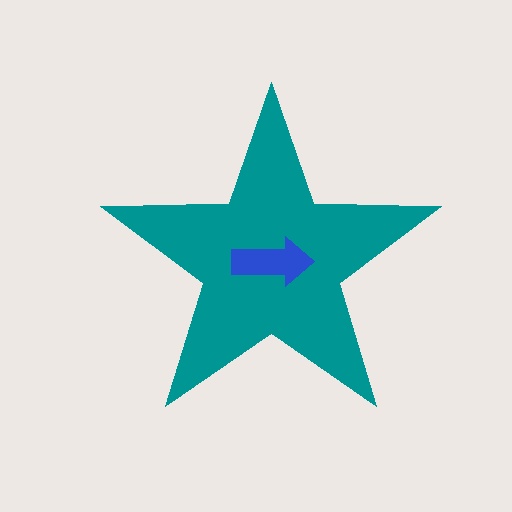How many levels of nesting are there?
2.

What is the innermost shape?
The blue arrow.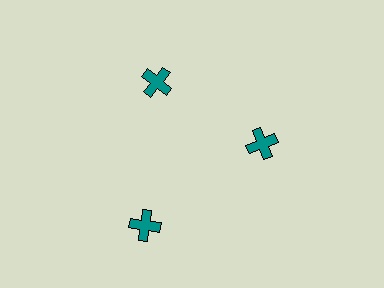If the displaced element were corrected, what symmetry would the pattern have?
It would have 3-fold rotational symmetry — the pattern would map onto itself every 120 degrees.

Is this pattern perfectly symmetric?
No. The 3 teal crosses are arranged in a ring, but one element near the 7 o'clock position is pushed outward from the center, breaking the 3-fold rotational symmetry.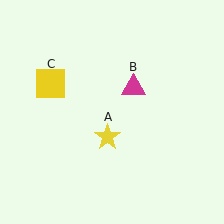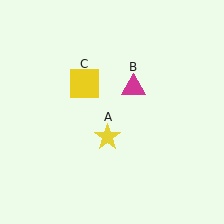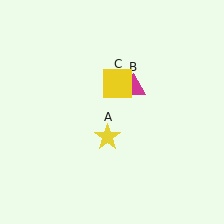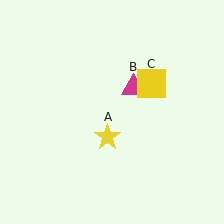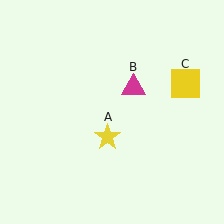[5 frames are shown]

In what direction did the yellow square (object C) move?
The yellow square (object C) moved right.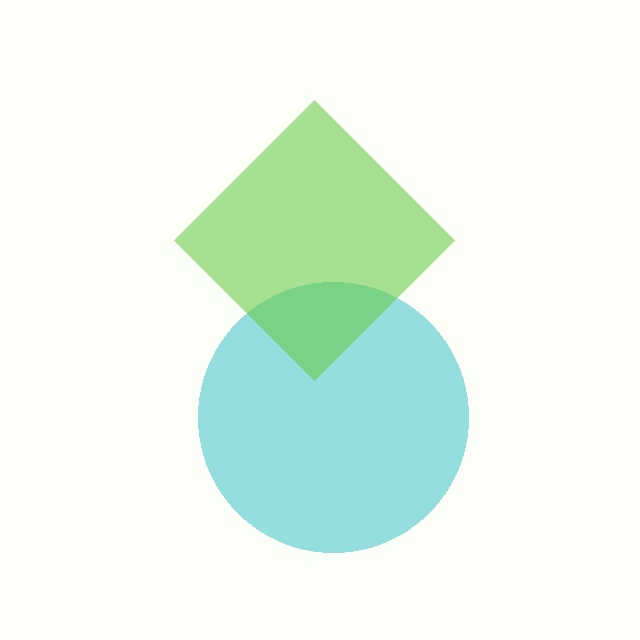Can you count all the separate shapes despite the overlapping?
Yes, there are 2 separate shapes.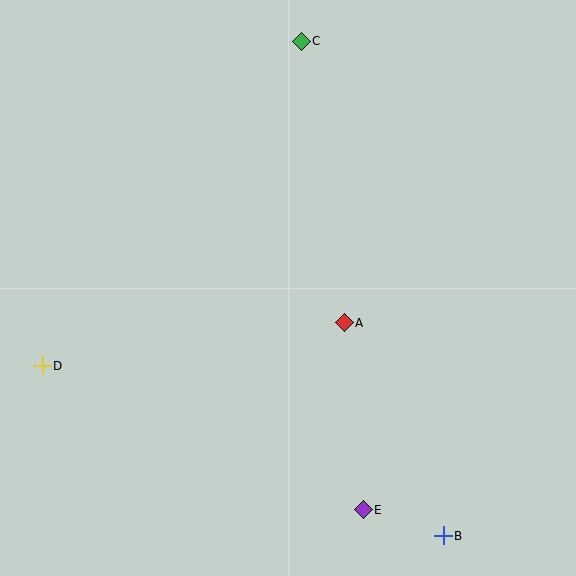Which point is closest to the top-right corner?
Point C is closest to the top-right corner.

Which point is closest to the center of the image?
Point A at (344, 323) is closest to the center.